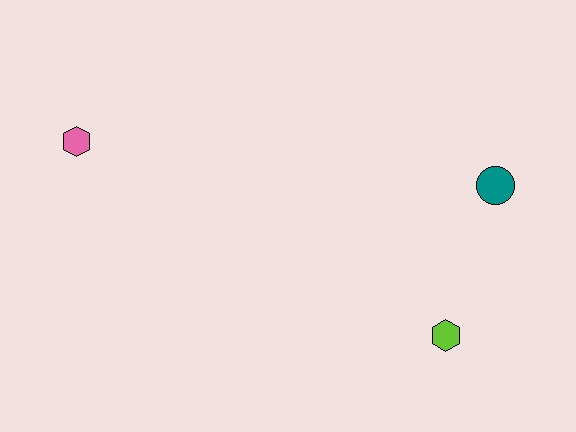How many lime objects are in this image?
There is 1 lime object.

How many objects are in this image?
There are 3 objects.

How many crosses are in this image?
There are no crosses.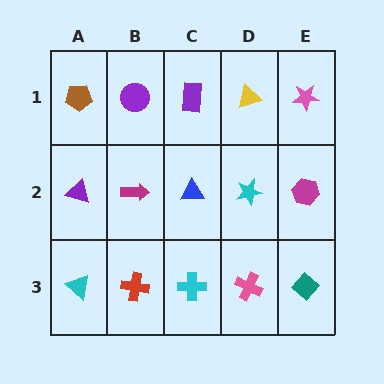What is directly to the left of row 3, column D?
A cyan cross.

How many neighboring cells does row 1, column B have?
3.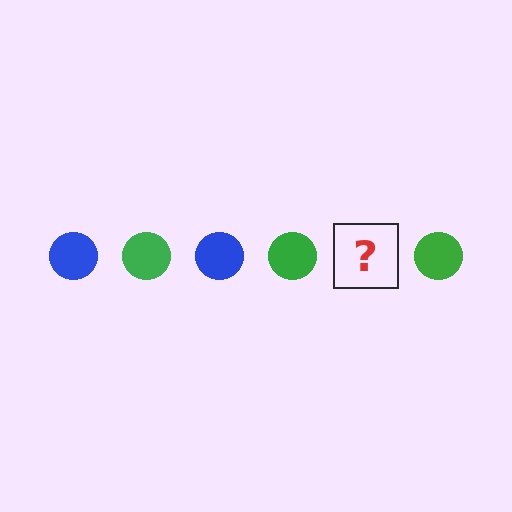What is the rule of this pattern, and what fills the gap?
The rule is that the pattern cycles through blue, green circles. The gap should be filled with a blue circle.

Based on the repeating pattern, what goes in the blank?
The blank should be a blue circle.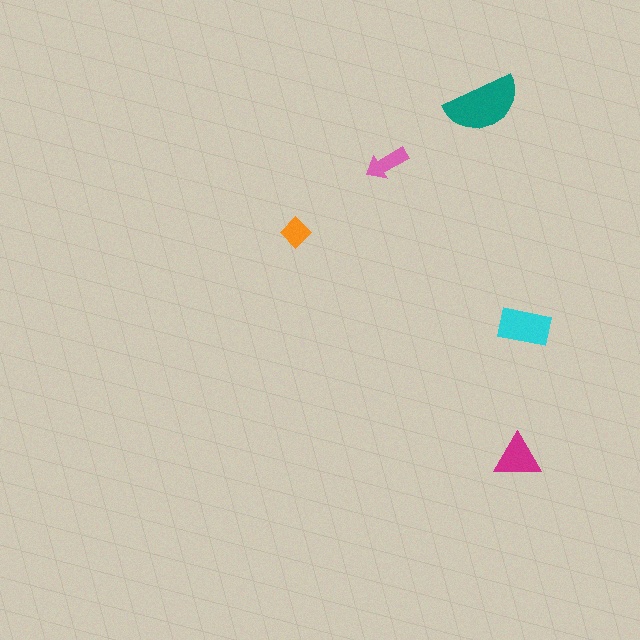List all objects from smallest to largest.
The orange diamond, the pink arrow, the magenta triangle, the cyan rectangle, the teal semicircle.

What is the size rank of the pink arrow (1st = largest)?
4th.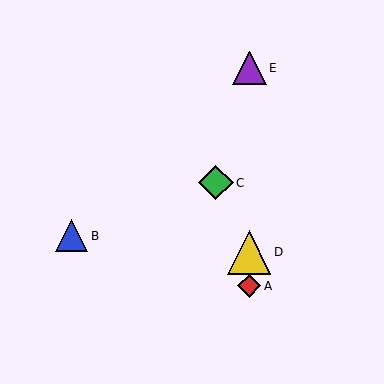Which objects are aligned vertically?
Objects A, D, E are aligned vertically.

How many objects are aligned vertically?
3 objects (A, D, E) are aligned vertically.